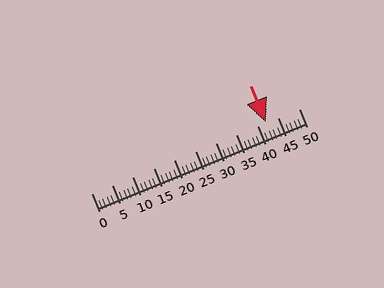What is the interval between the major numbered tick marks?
The major tick marks are spaced 5 units apart.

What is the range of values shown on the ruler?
The ruler shows values from 0 to 50.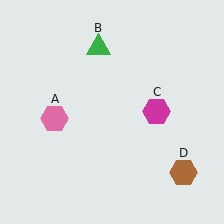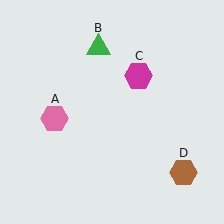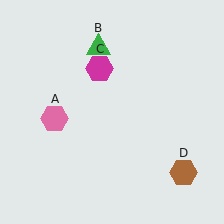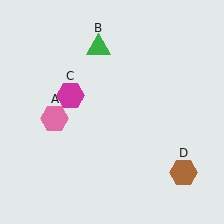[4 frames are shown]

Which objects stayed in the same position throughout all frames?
Pink hexagon (object A) and green triangle (object B) and brown hexagon (object D) remained stationary.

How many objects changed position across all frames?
1 object changed position: magenta hexagon (object C).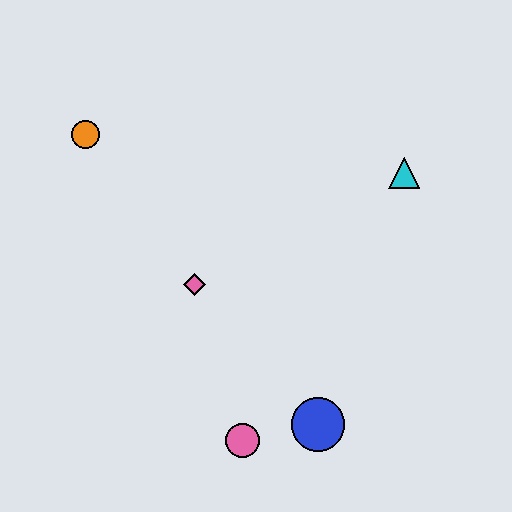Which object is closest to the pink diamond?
The pink circle is closest to the pink diamond.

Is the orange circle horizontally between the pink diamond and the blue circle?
No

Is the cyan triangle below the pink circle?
No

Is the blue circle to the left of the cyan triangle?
Yes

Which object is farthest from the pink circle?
The orange circle is farthest from the pink circle.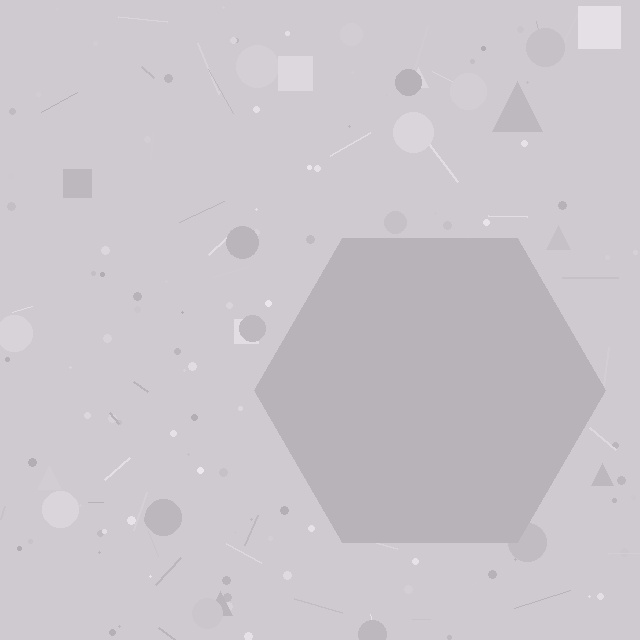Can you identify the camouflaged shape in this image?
The camouflaged shape is a hexagon.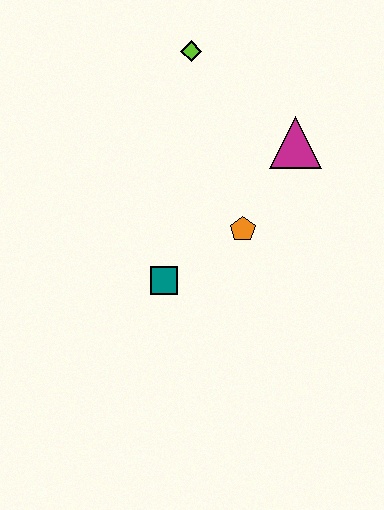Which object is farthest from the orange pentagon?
The lime diamond is farthest from the orange pentagon.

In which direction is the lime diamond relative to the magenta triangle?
The lime diamond is to the left of the magenta triangle.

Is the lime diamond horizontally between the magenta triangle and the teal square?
Yes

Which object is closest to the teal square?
The orange pentagon is closest to the teal square.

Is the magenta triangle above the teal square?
Yes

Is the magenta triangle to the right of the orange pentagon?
Yes